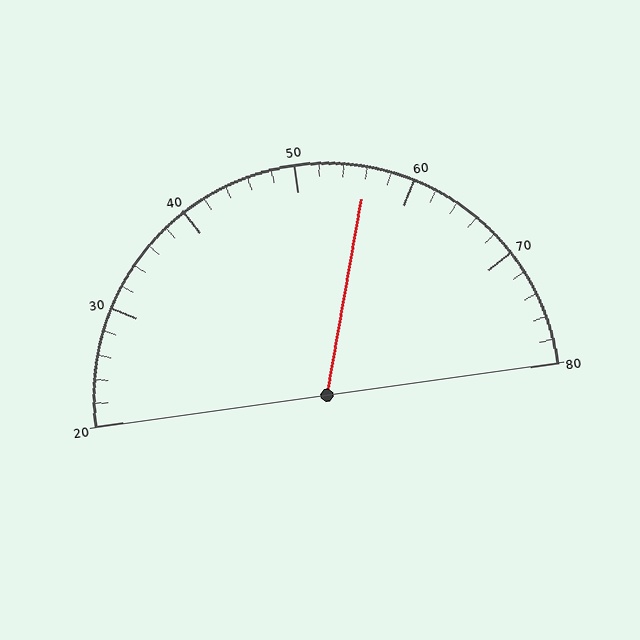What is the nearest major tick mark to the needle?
The nearest major tick mark is 60.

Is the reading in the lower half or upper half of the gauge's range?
The reading is in the upper half of the range (20 to 80).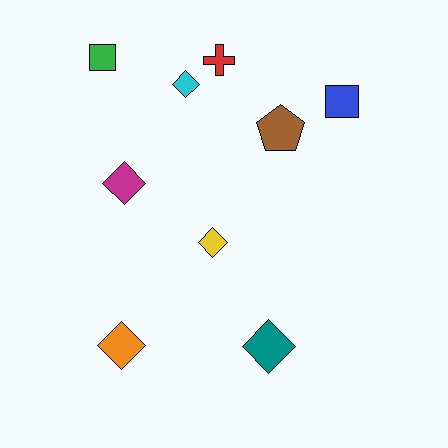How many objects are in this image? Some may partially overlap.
There are 9 objects.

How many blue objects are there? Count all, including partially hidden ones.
There is 1 blue object.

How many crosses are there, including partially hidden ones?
There is 1 cross.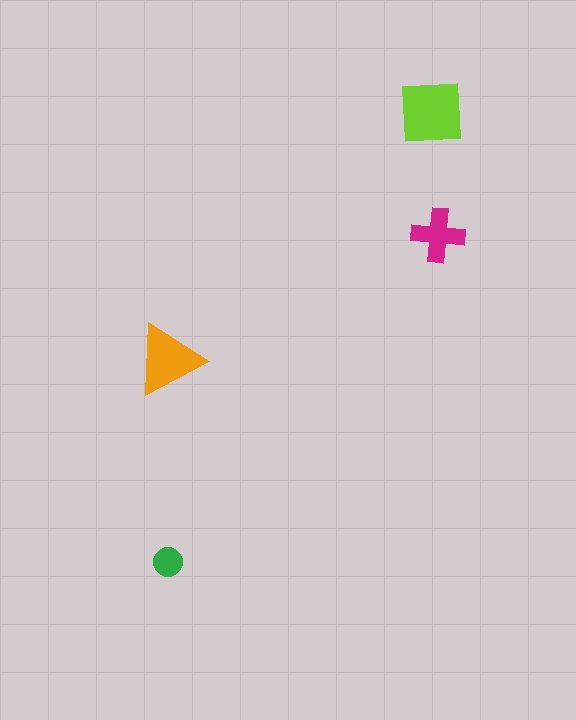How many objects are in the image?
There are 4 objects in the image.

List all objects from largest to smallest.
The lime square, the orange triangle, the magenta cross, the green circle.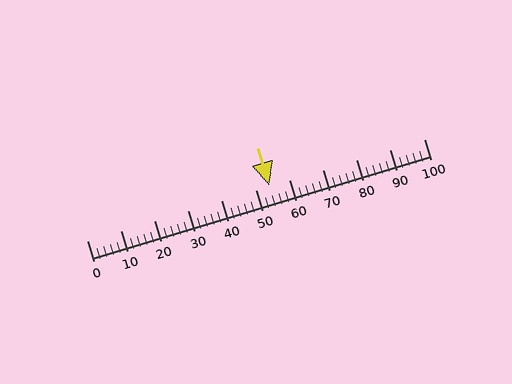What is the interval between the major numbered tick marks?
The major tick marks are spaced 10 units apart.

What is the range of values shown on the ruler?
The ruler shows values from 0 to 100.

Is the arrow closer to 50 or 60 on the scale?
The arrow is closer to 50.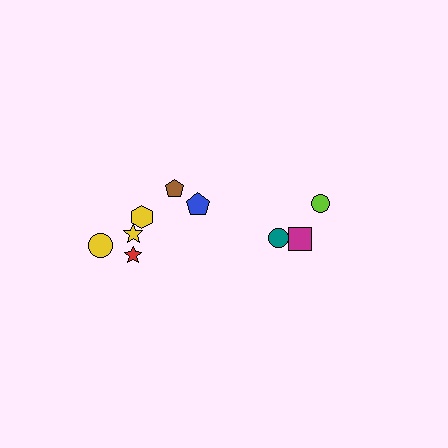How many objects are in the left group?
There are 6 objects.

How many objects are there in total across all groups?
There are 9 objects.